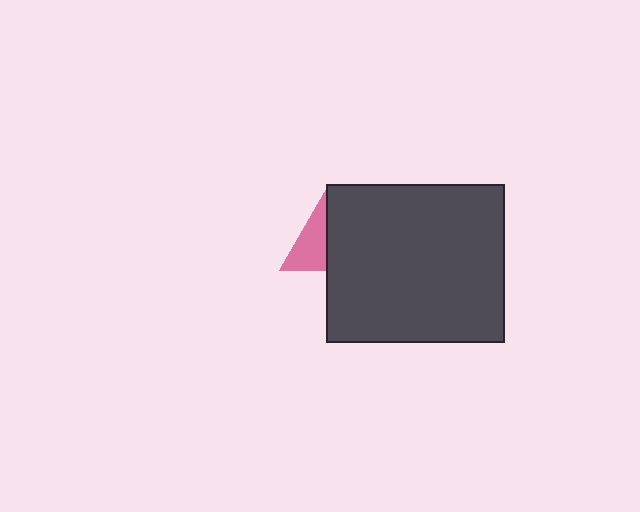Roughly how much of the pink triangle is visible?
A small part of it is visible (roughly 44%).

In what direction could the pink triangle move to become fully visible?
The pink triangle could move left. That would shift it out from behind the dark gray rectangle entirely.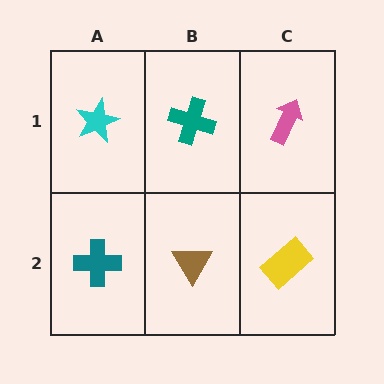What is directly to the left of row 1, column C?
A teal cross.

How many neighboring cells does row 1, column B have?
3.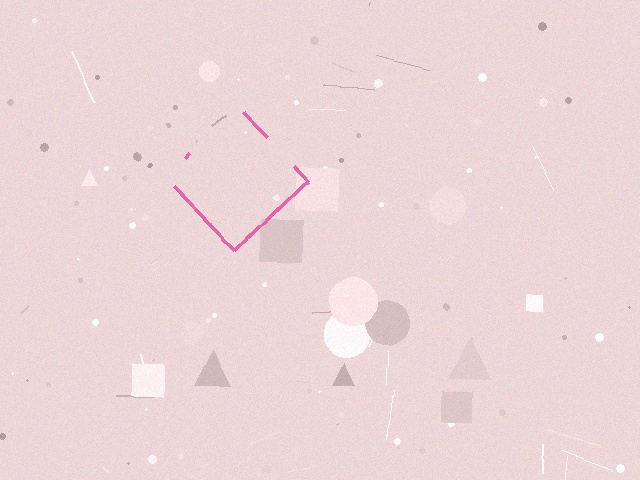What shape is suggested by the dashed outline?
The dashed outline suggests a diamond.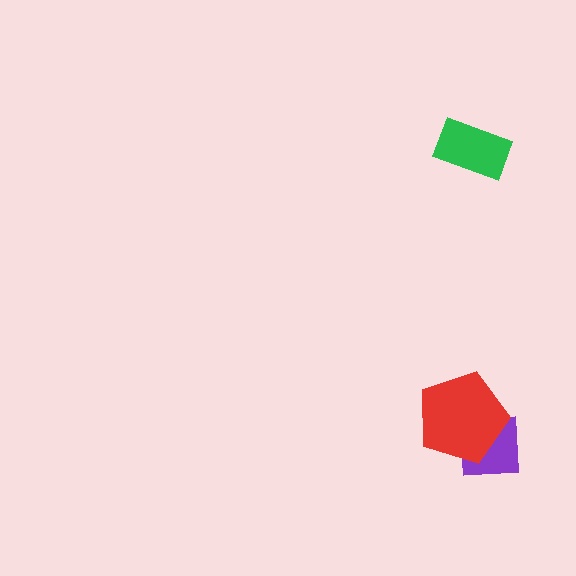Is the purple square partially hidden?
Yes, it is partially covered by another shape.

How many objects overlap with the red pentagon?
1 object overlaps with the red pentagon.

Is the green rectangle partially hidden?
No, no other shape covers it.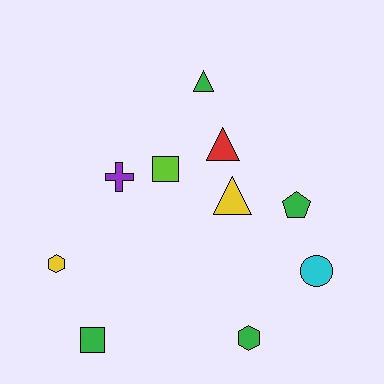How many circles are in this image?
There is 1 circle.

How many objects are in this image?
There are 10 objects.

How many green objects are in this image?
There are 4 green objects.